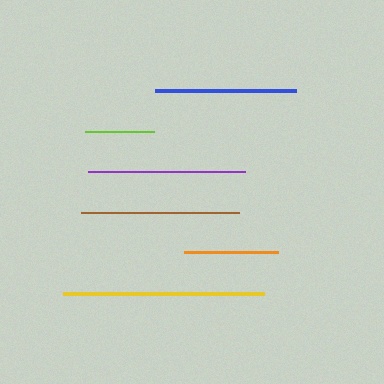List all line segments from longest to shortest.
From longest to shortest: yellow, purple, brown, blue, orange, lime.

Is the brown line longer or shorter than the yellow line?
The yellow line is longer than the brown line.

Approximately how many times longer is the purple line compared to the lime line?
The purple line is approximately 2.3 times the length of the lime line.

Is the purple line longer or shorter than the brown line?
The purple line is longer than the brown line.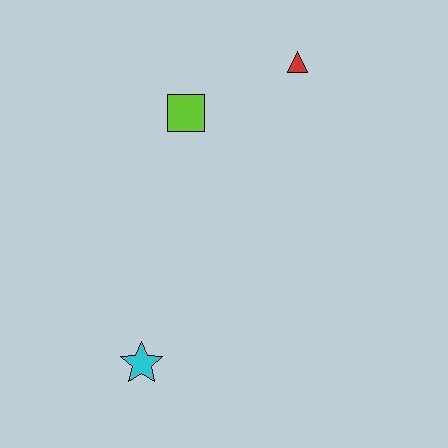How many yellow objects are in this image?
There are no yellow objects.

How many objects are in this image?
There are 3 objects.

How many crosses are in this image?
There are no crosses.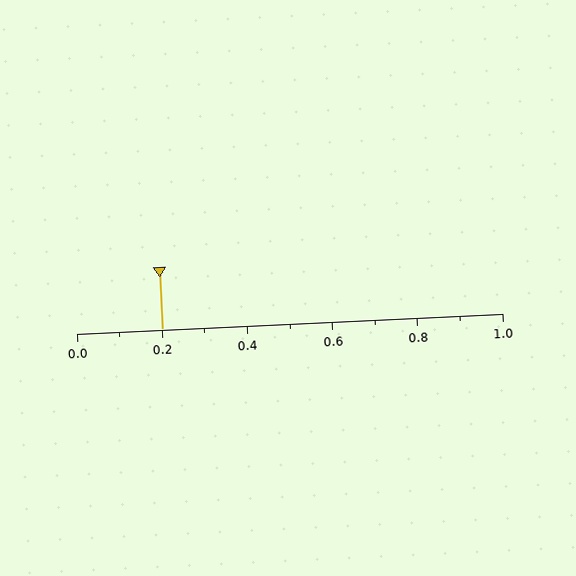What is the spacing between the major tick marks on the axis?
The major ticks are spaced 0.2 apart.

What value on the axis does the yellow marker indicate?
The marker indicates approximately 0.2.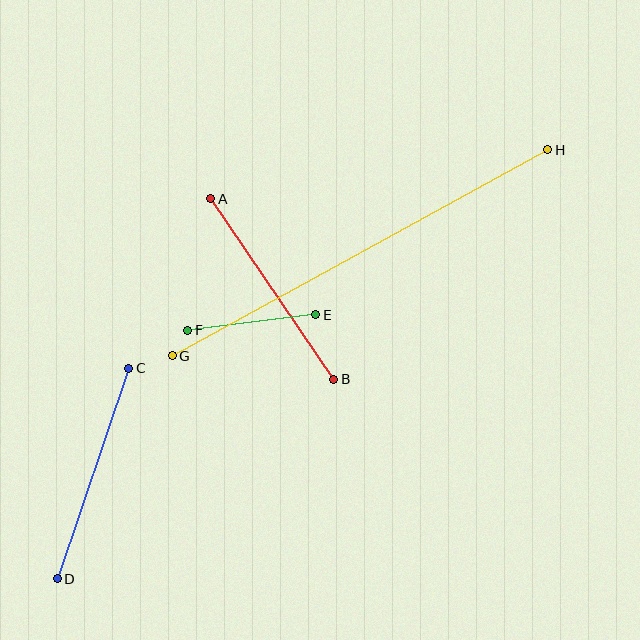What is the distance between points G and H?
The distance is approximately 428 pixels.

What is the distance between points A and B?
The distance is approximately 218 pixels.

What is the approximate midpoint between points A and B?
The midpoint is at approximately (272, 289) pixels.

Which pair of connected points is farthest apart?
Points G and H are farthest apart.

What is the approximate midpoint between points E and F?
The midpoint is at approximately (252, 323) pixels.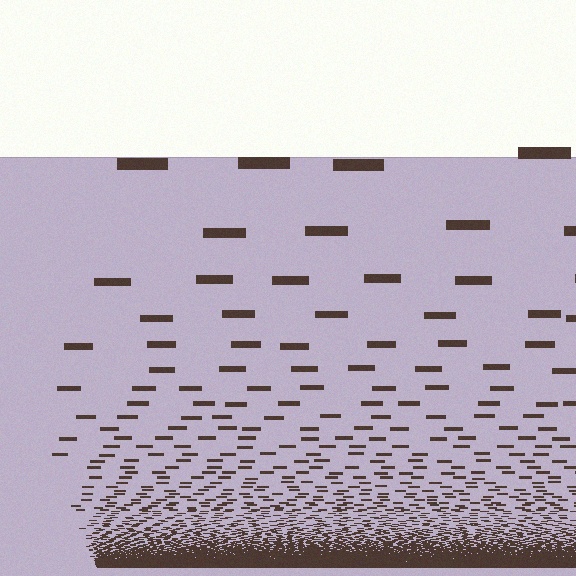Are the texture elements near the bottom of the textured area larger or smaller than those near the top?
Smaller. The gradient is inverted — elements near the bottom are smaller and denser.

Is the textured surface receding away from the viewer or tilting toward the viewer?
The surface appears to tilt toward the viewer. Texture elements get larger and sparser toward the top.